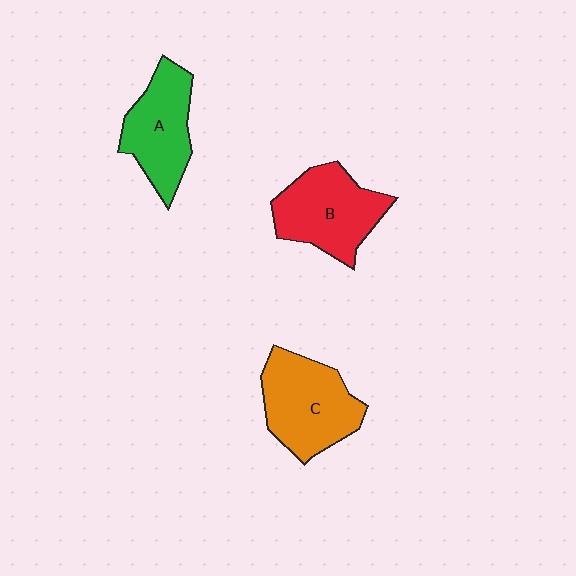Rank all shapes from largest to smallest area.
From largest to smallest: C (orange), B (red), A (green).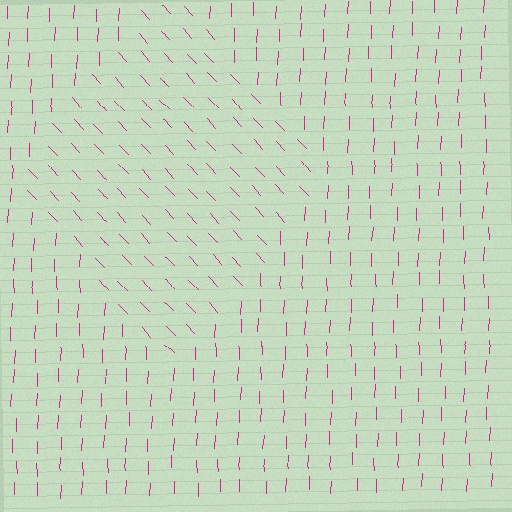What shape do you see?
I see a diamond.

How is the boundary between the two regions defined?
The boundary is defined purely by a change in line orientation (approximately 45 degrees difference). All lines are the same color and thickness.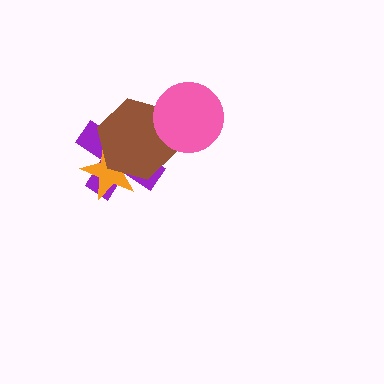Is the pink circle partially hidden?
No, no other shape covers it.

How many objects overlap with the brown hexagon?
3 objects overlap with the brown hexagon.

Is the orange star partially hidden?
Yes, it is partially covered by another shape.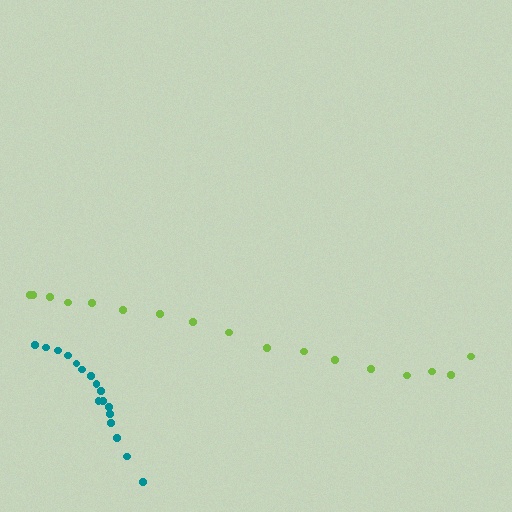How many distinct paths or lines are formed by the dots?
There are 2 distinct paths.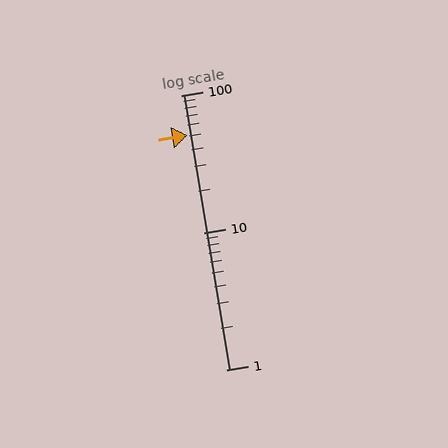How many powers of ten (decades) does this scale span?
The scale spans 2 decades, from 1 to 100.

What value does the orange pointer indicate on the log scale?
The pointer indicates approximately 51.